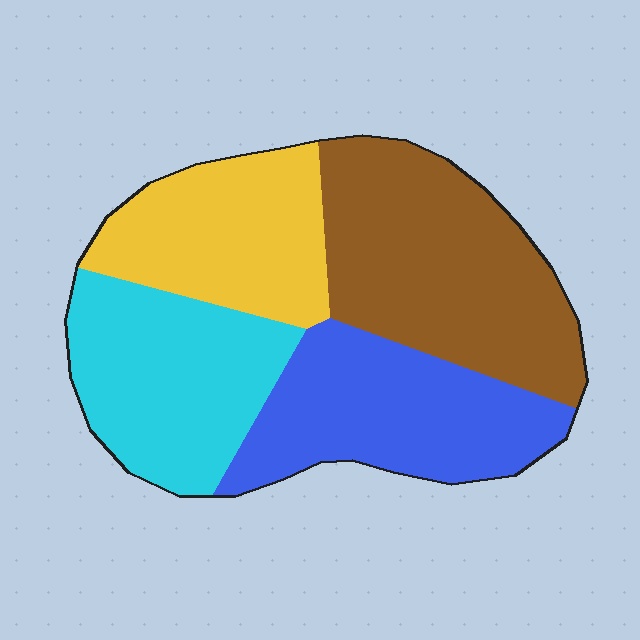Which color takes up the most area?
Brown, at roughly 30%.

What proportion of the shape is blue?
Blue takes up about one quarter (1/4) of the shape.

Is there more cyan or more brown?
Brown.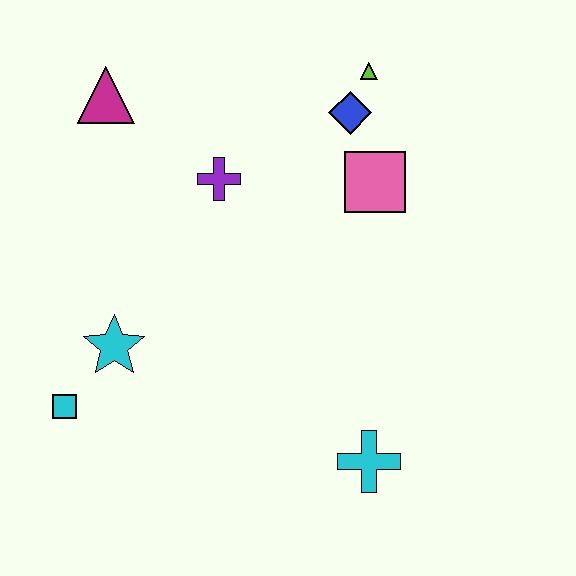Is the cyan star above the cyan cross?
Yes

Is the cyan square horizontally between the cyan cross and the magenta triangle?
No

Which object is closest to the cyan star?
The cyan square is closest to the cyan star.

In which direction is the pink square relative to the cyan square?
The pink square is to the right of the cyan square.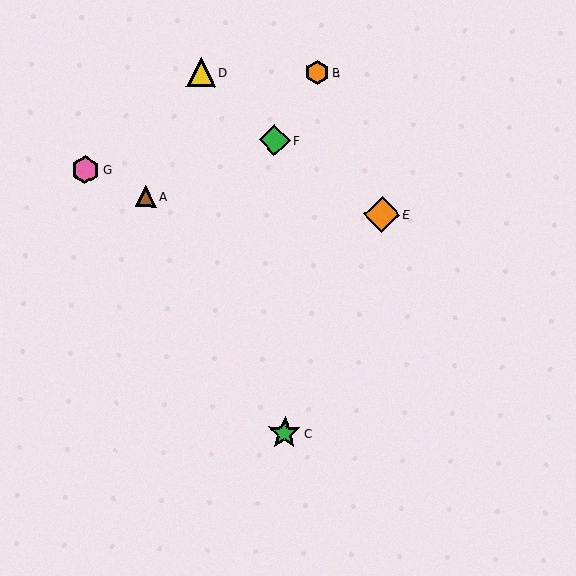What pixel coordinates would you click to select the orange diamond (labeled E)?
Click at (382, 214) to select the orange diamond E.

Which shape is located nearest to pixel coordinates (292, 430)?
The green star (labeled C) at (284, 433) is nearest to that location.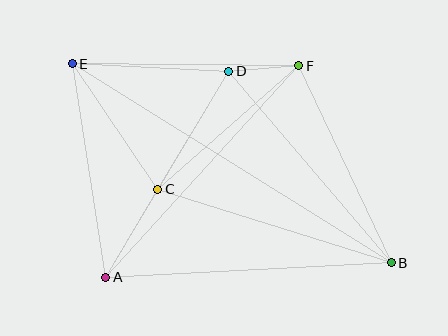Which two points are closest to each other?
Points D and F are closest to each other.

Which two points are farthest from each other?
Points B and E are farthest from each other.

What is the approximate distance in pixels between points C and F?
The distance between C and F is approximately 187 pixels.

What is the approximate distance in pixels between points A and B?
The distance between A and B is approximately 286 pixels.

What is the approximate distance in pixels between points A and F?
The distance between A and F is approximately 286 pixels.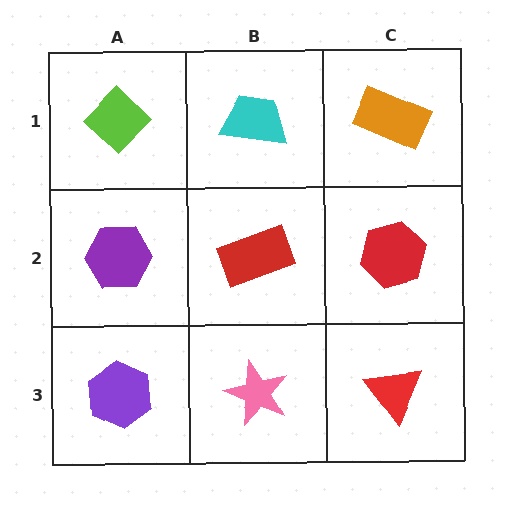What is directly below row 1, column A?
A purple hexagon.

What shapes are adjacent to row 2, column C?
An orange rectangle (row 1, column C), a red triangle (row 3, column C), a red rectangle (row 2, column B).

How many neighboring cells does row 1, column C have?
2.